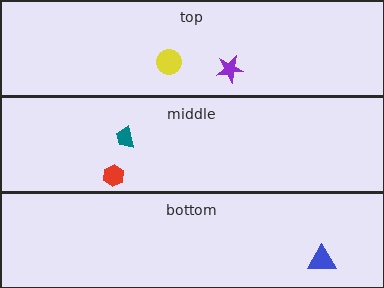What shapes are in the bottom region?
The blue triangle.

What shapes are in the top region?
The yellow circle, the purple star.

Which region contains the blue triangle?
The bottom region.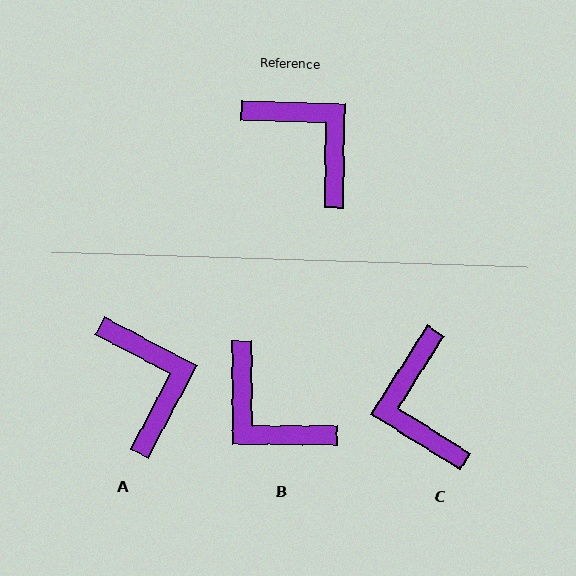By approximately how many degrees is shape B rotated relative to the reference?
Approximately 179 degrees clockwise.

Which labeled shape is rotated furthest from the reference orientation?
B, about 179 degrees away.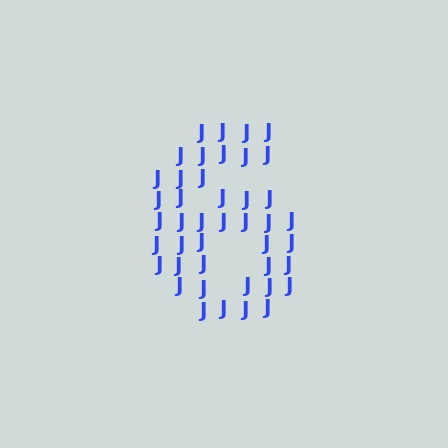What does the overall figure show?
The overall figure shows the digit 6.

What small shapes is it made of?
It is made of small letter J's.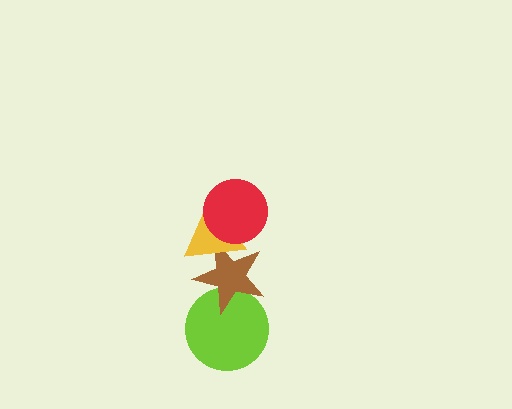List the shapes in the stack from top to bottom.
From top to bottom: the red circle, the yellow triangle, the brown star, the lime circle.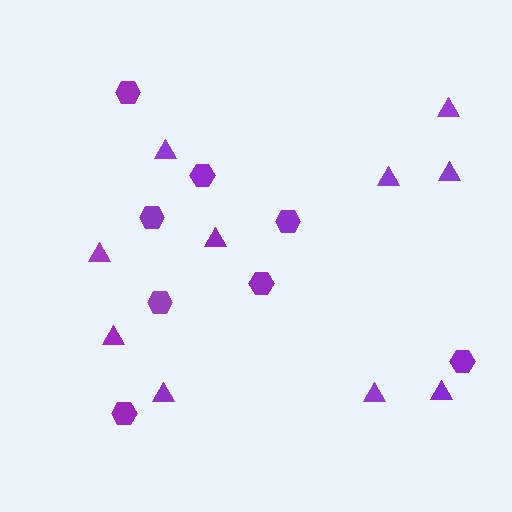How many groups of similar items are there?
There are 2 groups: one group of hexagons (8) and one group of triangles (10).